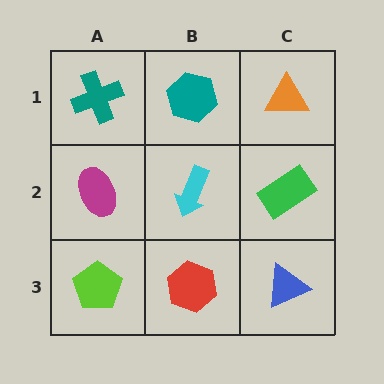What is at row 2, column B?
A cyan arrow.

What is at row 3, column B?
A red hexagon.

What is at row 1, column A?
A teal cross.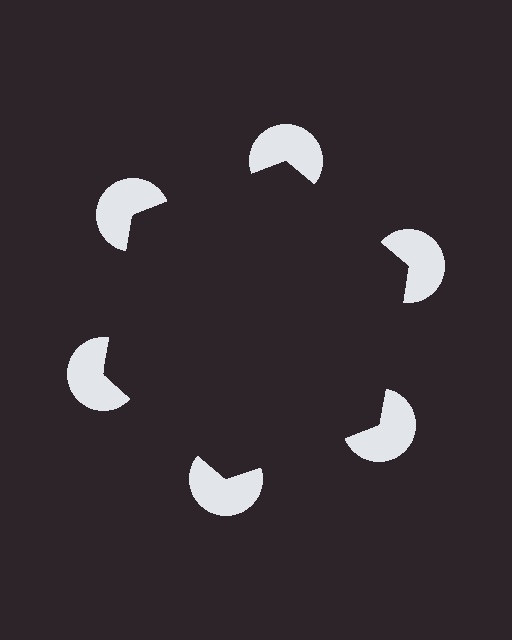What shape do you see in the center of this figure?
An illusory hexagon — its edges are inferred from the aligned wedge cuts in the pac-man discs, not physically drawn.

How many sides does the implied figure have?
6 sides.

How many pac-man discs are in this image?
There are 6 — one at each vertex of the illusory hexagon.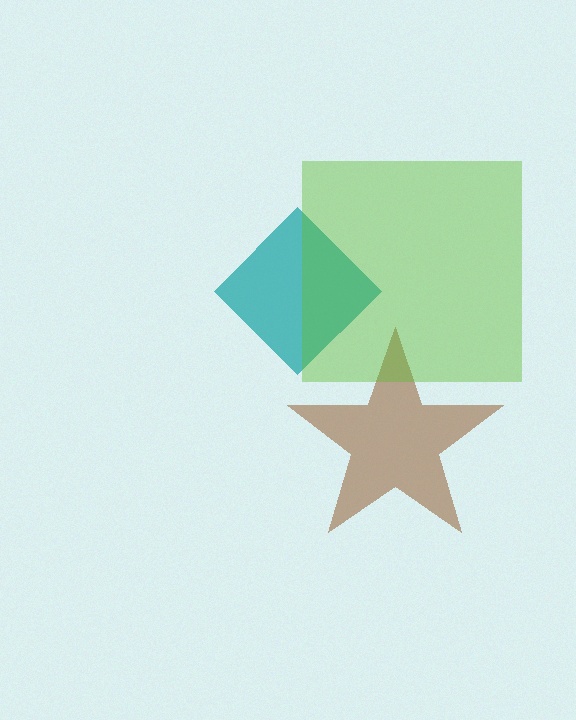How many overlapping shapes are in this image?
There are 3 overlapping shapes in the image.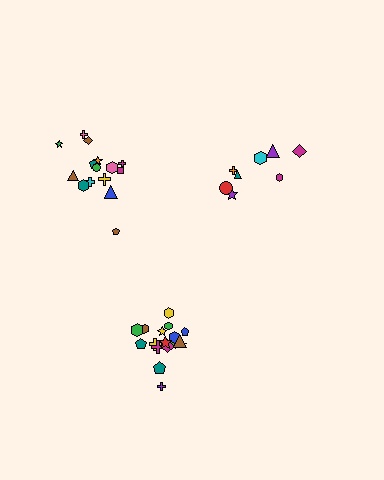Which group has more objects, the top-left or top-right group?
The top-left group.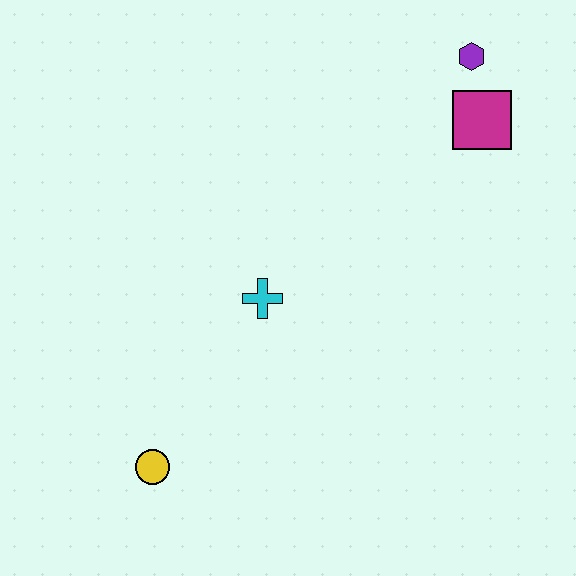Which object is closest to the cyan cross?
The yellow circle is closest to the cyan cross.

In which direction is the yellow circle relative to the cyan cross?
The yellow circle is below the cyan cross.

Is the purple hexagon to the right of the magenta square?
No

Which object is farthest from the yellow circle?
The purple hexagon is farthest from the yellow circle.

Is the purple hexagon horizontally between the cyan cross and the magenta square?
Yes